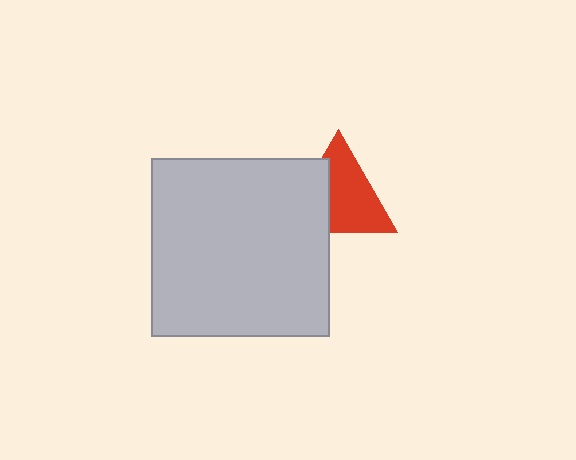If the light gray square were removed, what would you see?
You would see the complete red triangle.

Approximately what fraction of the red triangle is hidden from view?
Roughly 36% of the red triangle is hidden behind the light gray square.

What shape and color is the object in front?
The object in front is a light gray square.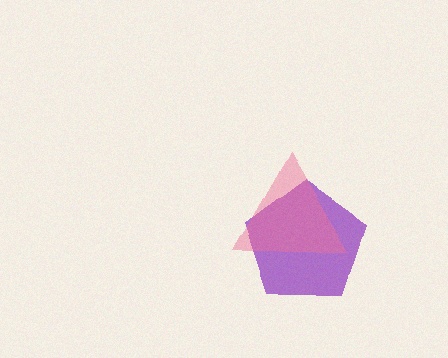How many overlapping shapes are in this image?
There are 2 overlapping shapes in the image.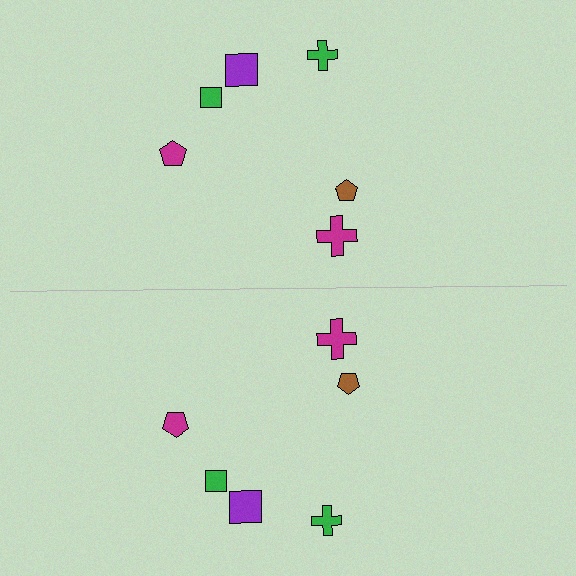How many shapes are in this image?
There are 12 shapes in this image.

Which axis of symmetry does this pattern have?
The pattern has a horizontal axis of symmetry running through the center of the image.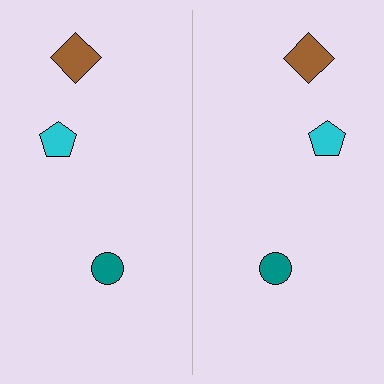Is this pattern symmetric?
Yes, this pattern has bilateral (reflection) symmetry.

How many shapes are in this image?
There are 6 shapes in this image.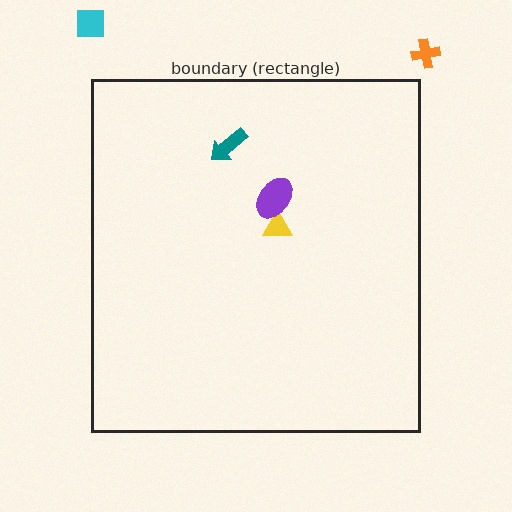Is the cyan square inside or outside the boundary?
Outside.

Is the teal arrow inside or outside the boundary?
Inside.